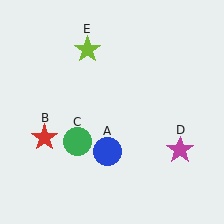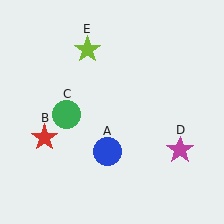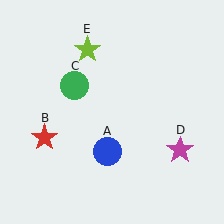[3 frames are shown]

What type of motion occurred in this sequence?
The green circle (object C) rotated clockwise around the center of the scene.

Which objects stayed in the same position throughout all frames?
Blue circle (object A) and red star (object B) and magenta star (object D) and lime star (object E) remained stationary.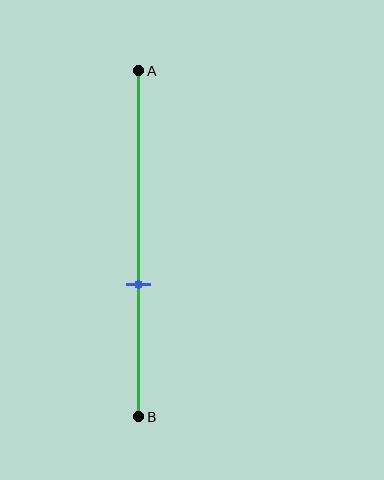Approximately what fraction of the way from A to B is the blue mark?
The blue mark is approximately 60% of the way from A to B.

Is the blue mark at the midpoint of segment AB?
No, the mark is at about 60% from A, not at the 50% midpoint.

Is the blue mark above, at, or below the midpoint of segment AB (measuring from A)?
The blue mark is below the midpoint of segment AB.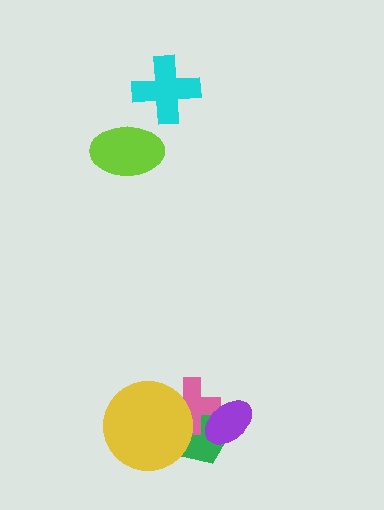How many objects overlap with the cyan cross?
0 objects overlap with the cyan cross.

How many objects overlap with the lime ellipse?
0 objects overlap with the lime ellipse.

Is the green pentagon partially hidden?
Yes, it is partially covered by another shape.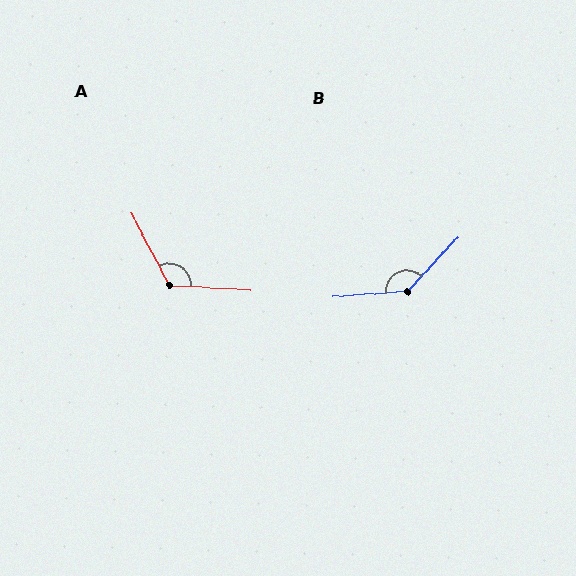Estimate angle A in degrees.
Approximately 121 degrees.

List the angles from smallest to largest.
A (121°), B (137°).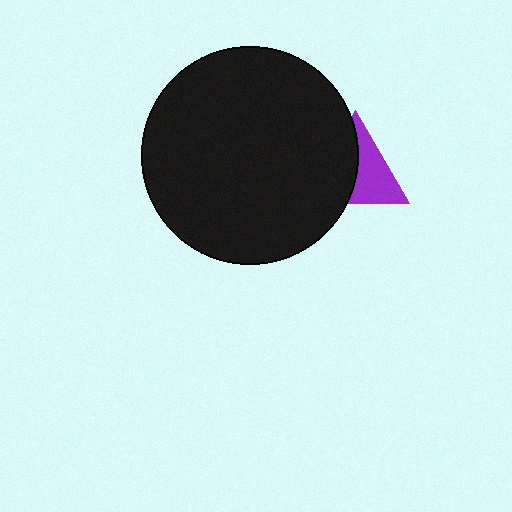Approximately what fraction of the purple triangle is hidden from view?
Roughly 51% of the purple triangle is hidden behind the black circle.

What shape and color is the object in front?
The object in front is a black circle.